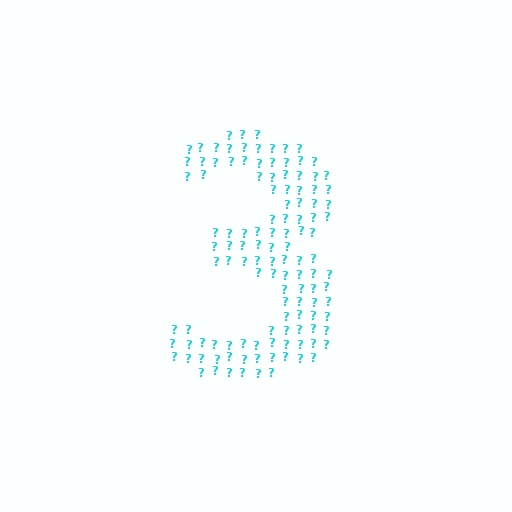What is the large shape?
The large shape is the digit 3.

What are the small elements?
The small elements are question marks.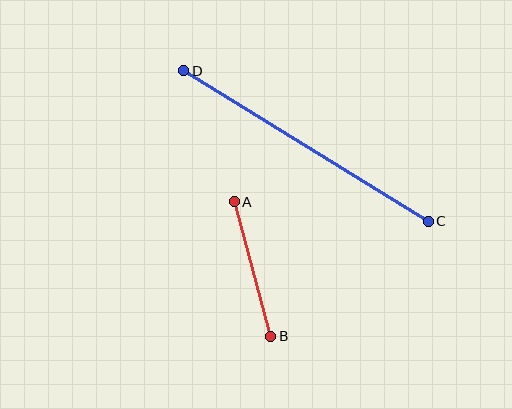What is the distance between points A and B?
The distance is approximately 139 pixels.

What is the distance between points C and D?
The distance is approximately 287 pixels.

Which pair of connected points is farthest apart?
Points C and D are farthest apart.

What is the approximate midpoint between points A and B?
The midpoint is at approximately (252, 269) pixels.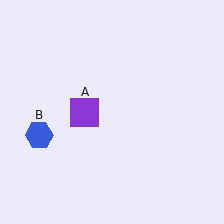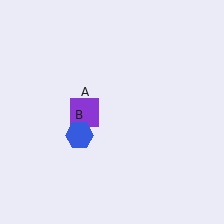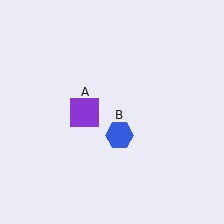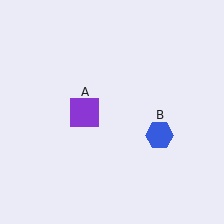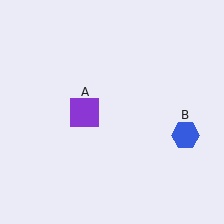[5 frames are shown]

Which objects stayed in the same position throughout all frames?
Purple square (object A) remained stationary.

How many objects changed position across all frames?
1 object changed position: blue hexagon (object B).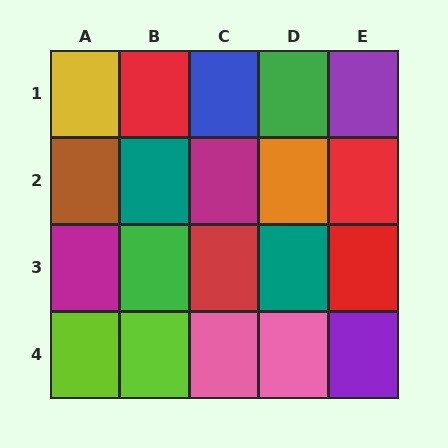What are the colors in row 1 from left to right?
Yellow, red, blue, green, purple.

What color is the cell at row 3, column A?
Magenta.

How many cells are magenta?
2 cells are magenta.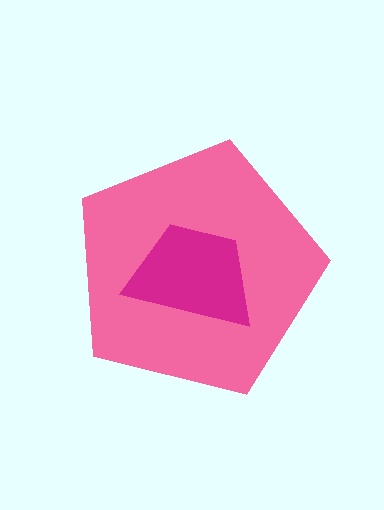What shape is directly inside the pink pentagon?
The magenta trapezoid.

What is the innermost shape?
The magenta trapezoid.